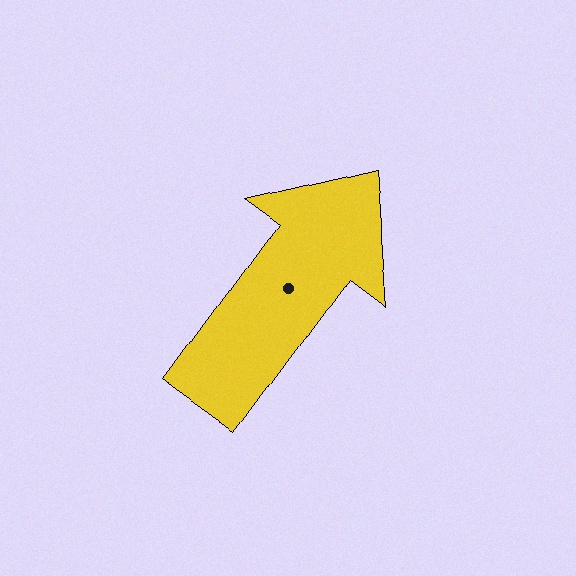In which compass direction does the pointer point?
Northeast.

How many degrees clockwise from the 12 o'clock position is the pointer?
Approximately 36 degrees.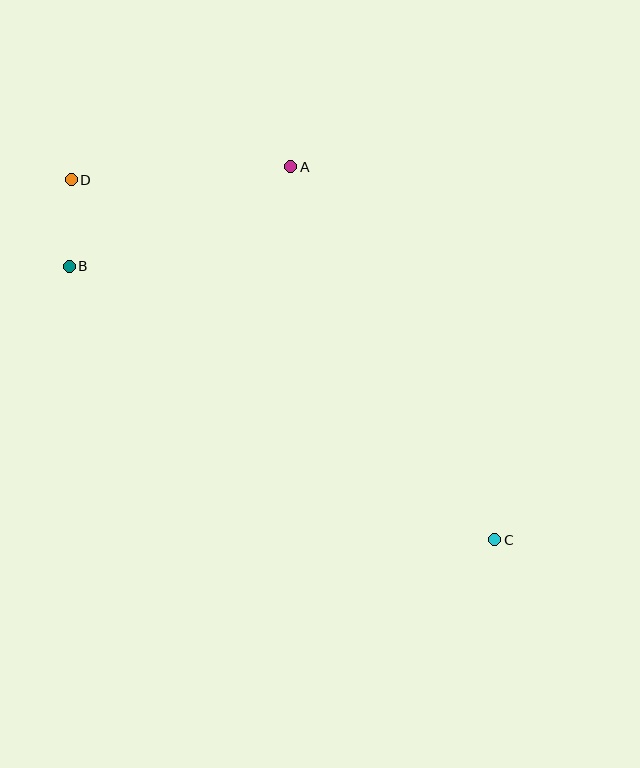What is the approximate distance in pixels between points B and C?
The distance between B and C is approximately 506 pixels.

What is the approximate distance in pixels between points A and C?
The distance between A and C is approximately 425 pixels.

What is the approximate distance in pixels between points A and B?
The distance between A and B is approximately 243 pixels.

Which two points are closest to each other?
Points B and D are closest to each other.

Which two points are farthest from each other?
Points C and D are farthest from each other.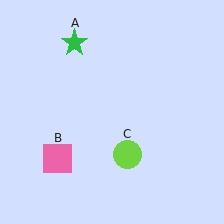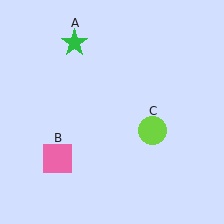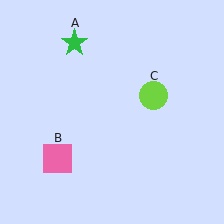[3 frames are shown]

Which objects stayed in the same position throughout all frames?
Green star (object A) and pink square (object B) remained stationary.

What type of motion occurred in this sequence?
The lime circle (object C) rotated counterclockwise around the center of the scene.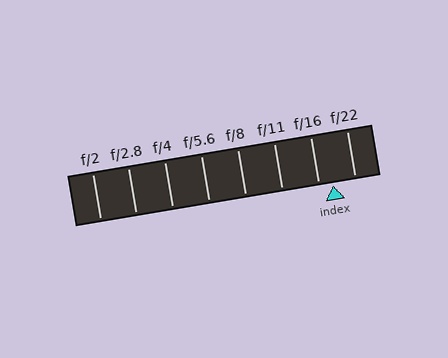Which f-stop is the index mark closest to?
The index mark is closest to f/16.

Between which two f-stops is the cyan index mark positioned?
The index mark is between f/16 and f/22.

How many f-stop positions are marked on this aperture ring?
There are 8 f-stop positions marked.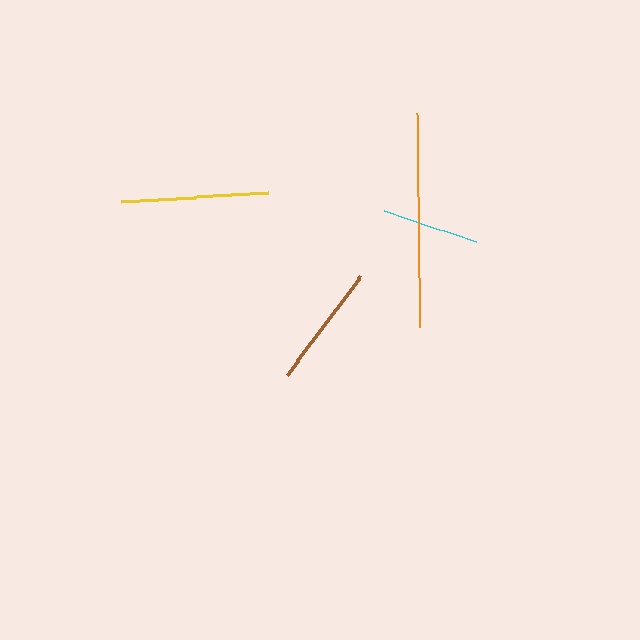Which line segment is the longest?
The orange line is the longest at approximately 214 pixels.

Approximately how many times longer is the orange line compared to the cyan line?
The orange line is approximately 2.2 times the length of the cyan line.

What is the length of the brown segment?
The brown segment is approximately 125 pixels long.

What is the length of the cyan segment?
The cyan segment is approximately 97 pixels long.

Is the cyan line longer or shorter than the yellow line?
The yellow line is longer than the cyan line.